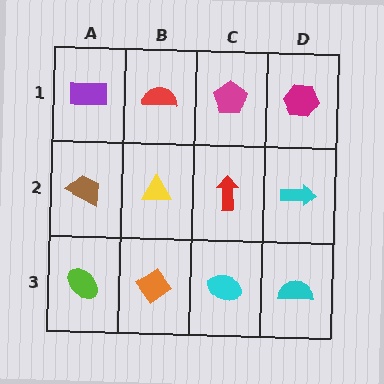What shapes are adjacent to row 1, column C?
A red arrow (row 2, column C), a red semicircle (row 1, column B), a magenta hexagon (row 1, column D).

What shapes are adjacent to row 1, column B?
A yellow triangle (row 2, column B), a purple rectangle (row 1, column A), a magenta pentagon (row 1, column C).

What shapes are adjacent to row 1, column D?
A cyan arrow (row 2, column D), a magenta pentagon (row 1, column C).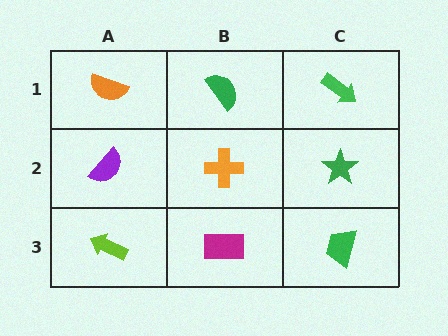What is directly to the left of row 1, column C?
A green semicircle.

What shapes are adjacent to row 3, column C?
A green star (row 2, column C), a magenta rectangle (row 3, column B).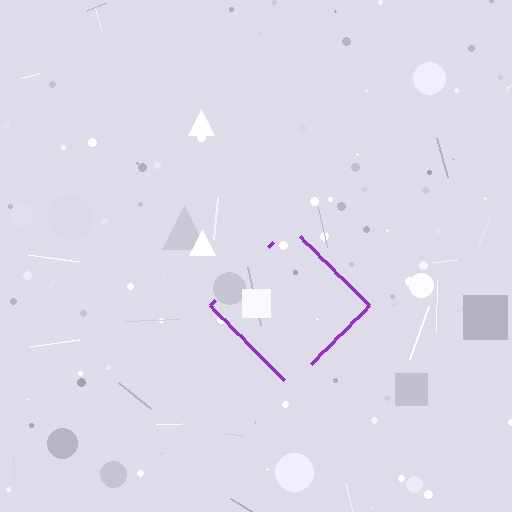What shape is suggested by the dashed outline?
The dashed outline suggests a diamond.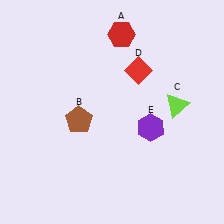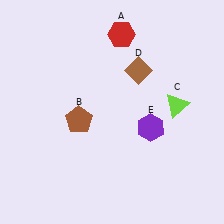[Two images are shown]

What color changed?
The diamond (D) changed from red in Image 1 to brown in Image 2.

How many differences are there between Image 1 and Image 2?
There is 1 difference between the two images.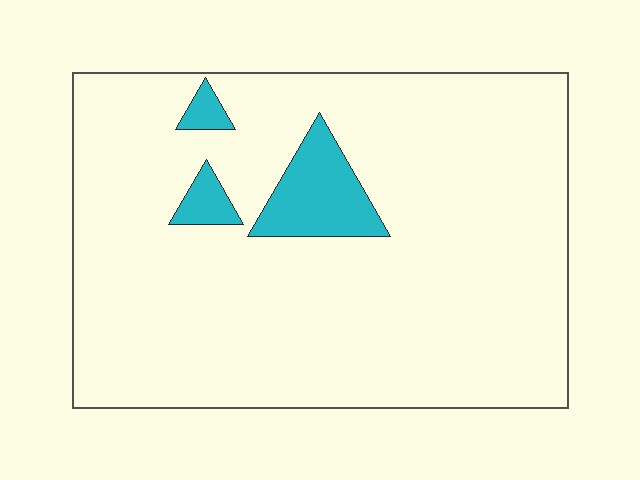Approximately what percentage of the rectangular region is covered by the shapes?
Approximately 10%.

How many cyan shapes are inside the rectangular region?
3.